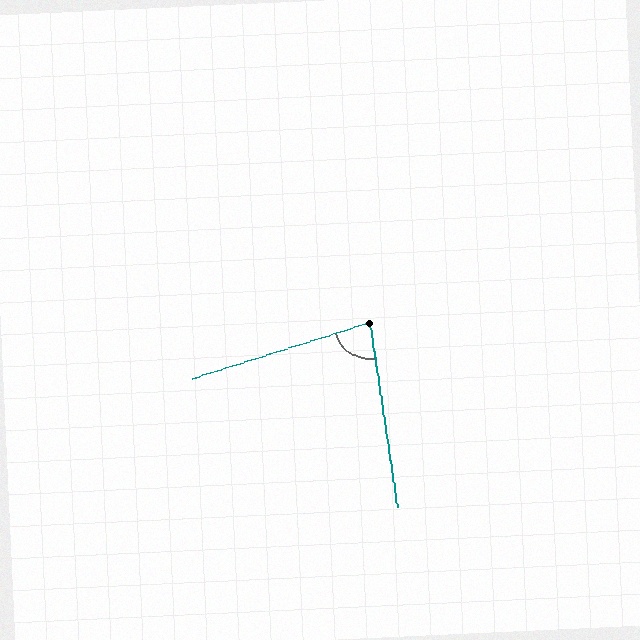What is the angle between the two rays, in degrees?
Approximately 81 degrees.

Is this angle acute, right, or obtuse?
It is acute.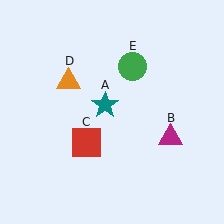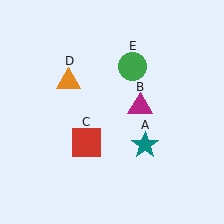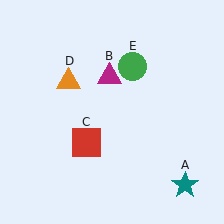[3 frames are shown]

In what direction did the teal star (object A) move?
The teal star (object A) moved down and to the right.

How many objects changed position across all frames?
2 objects changed position: teal star (object A), magenta triangle (object B).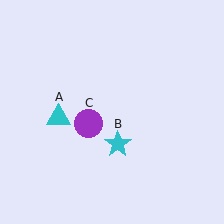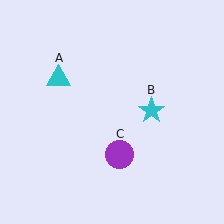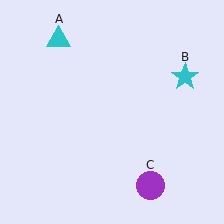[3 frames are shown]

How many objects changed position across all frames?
3 objects changed position: cyan triangle (object A), cyan star (object B), purple circle (object C).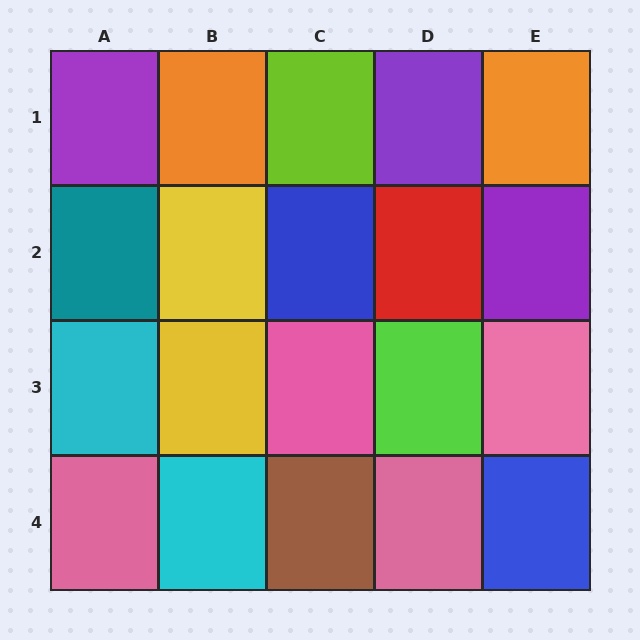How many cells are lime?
2 cells are lime.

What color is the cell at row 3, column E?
Pink.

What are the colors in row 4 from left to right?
Pink, cyan, brown, pink, blue.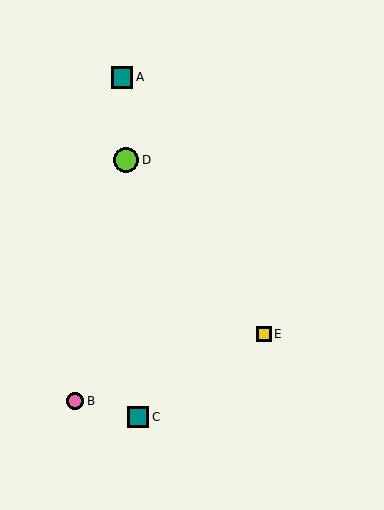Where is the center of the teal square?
The center of the teal square is at (138, 417).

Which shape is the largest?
The lime circle (labeled D) is the largest.